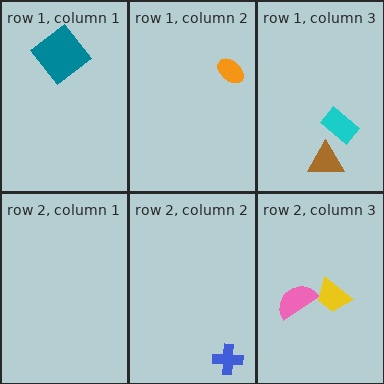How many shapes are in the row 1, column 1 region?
1.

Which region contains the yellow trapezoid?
The row 2, column 3 region.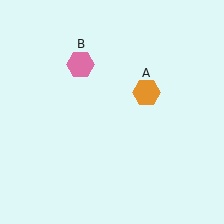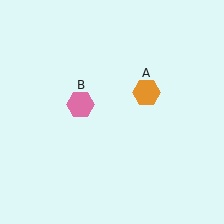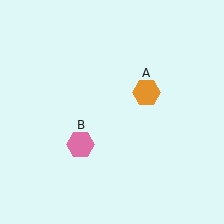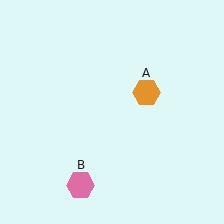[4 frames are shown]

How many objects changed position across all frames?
1 object changed position: pink hexagon (object B).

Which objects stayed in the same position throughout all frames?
Orange hexagon (object A) remained stationary.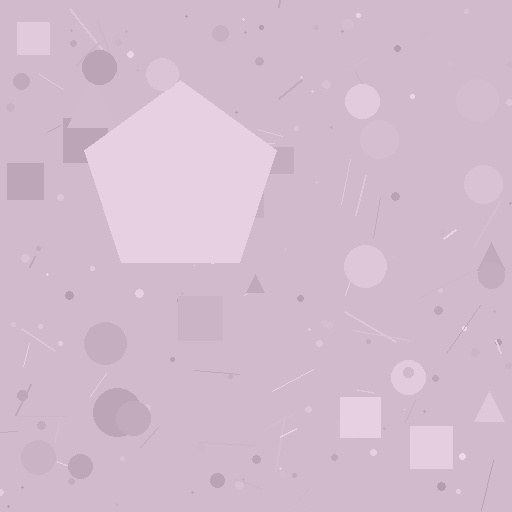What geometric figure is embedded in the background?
A pentagon is embedded in the background.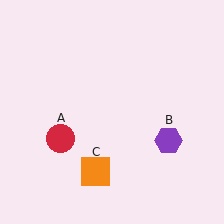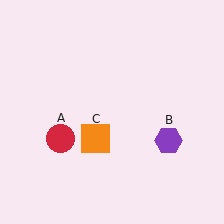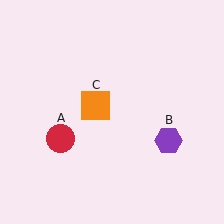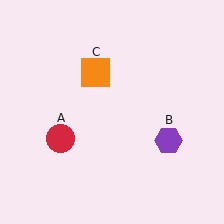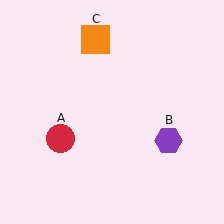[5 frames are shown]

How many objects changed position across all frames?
1 object changed position: orange square (object C).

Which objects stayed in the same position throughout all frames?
Red circle (object A) and purple hexagon (object B) remained stationary.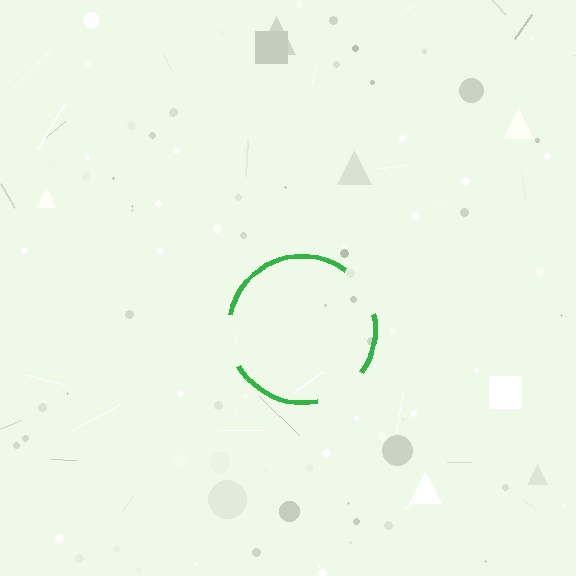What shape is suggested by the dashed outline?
The dashed outline suggests a circle.